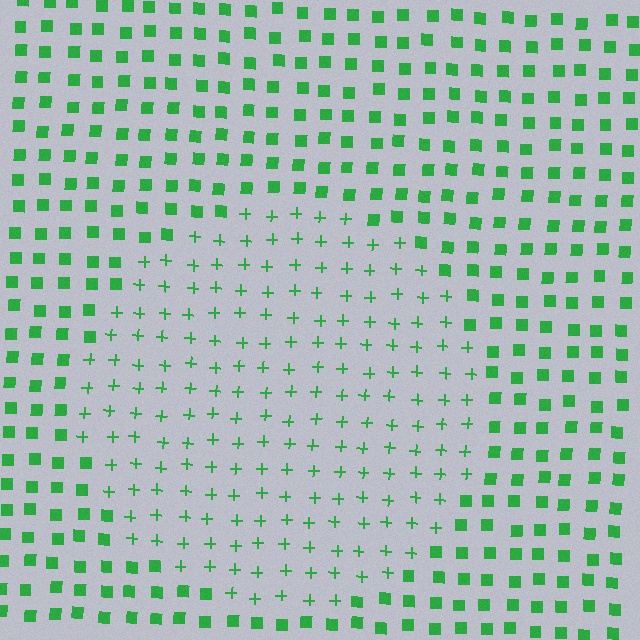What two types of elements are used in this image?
The image uses plus signs inside the circle region and squares outside it.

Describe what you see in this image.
The image is filled with small green elements arranged in a uniform grid. A circle-shaped region contains plus signs, while the surrounding area contains squares. The boundary is defined purely by the change in element shape.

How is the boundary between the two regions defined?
The boundary is defined by a change in element shape: plus signs inside vs. squares outside. All elements share the same color and spacing.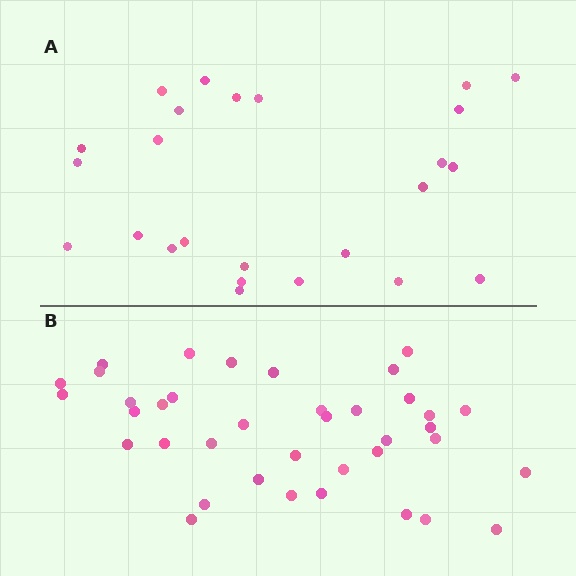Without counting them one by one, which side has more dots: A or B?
Region B (the bottom region) has more dots.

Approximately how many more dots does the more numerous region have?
Region B has approximately 15 more dots than region A.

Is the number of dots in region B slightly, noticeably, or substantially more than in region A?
Region B has substantially more. The ratio is roughly 1.5 to 1.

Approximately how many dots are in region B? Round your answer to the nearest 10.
About 40 dots. (The exact count is 38, which rounds to 40.)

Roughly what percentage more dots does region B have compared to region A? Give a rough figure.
About 50% more.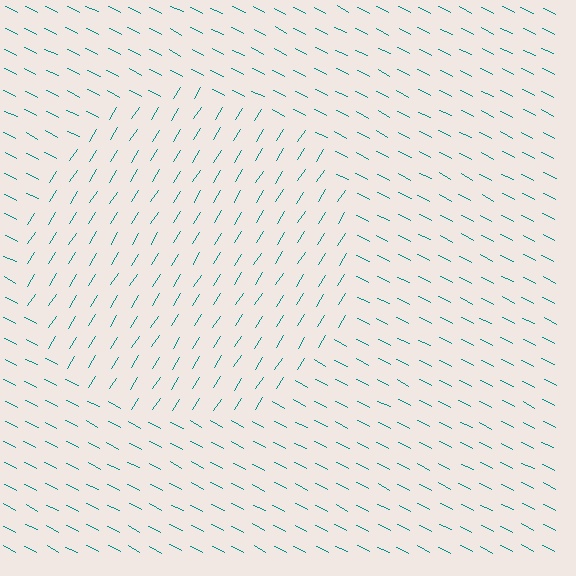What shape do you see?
I see a circle.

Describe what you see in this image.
The image is filled with small teal line segments. A circle region in the image has lines oriented differently from the surrounding lines, creating a visible texture boundary.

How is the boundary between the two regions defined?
The boundary is defined purely by a change in line orientation (approximately 84 degrees difference). All lines are the same color and thickness.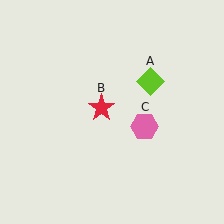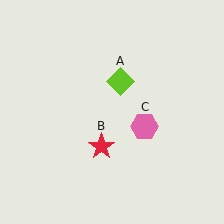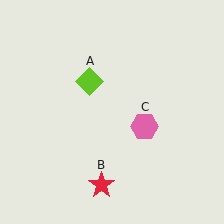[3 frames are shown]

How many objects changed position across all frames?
2 objects changed position: lime diamond (object A), red star (object B).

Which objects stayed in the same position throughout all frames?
Pink hexagon (object C) remained stationary.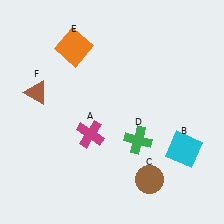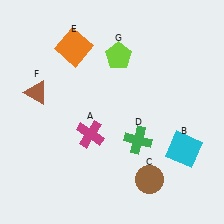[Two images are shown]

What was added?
A lime pentagon (G) was added in Image 2.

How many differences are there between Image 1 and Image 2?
There is 1 difference between the two images.